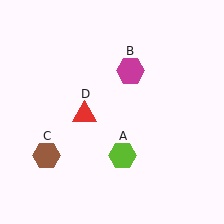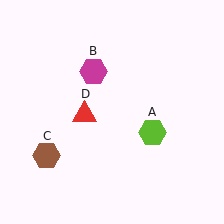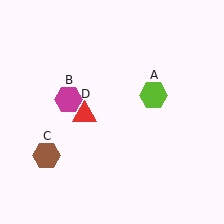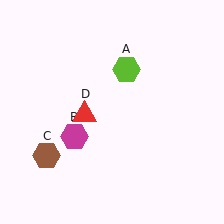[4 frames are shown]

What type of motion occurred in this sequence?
The lime hexagon (object A), magenta hexagon (object B) rotated counterclockwise around the center of the scene.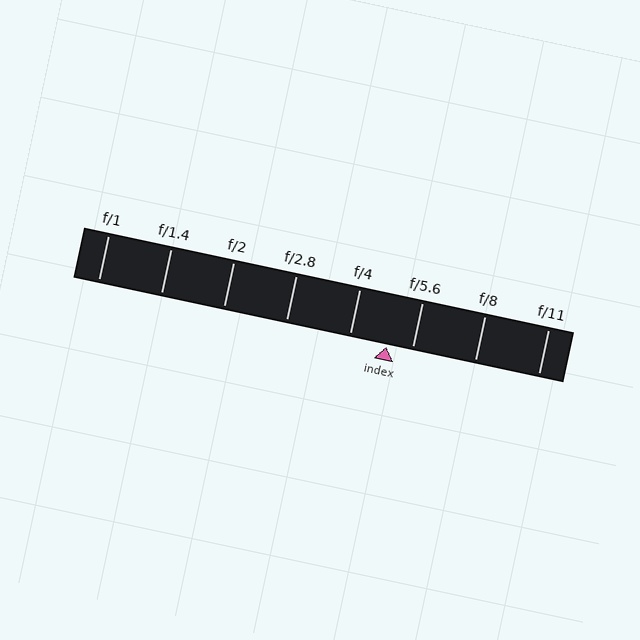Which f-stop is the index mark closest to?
The index mark is closest to f/5.6.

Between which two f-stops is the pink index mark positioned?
The index mark is between f/4 and f/5.6.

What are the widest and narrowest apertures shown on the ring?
The widest aperture shown is f/1 and the narrowest is f/11.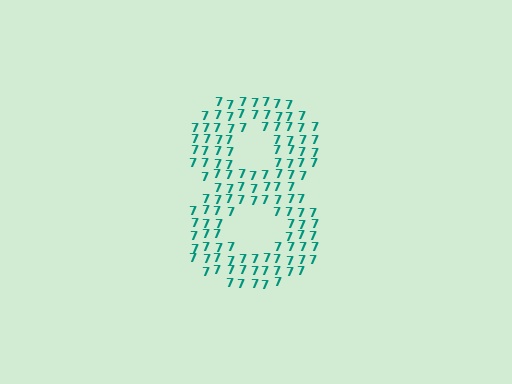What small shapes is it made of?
It is made of small digit 7's.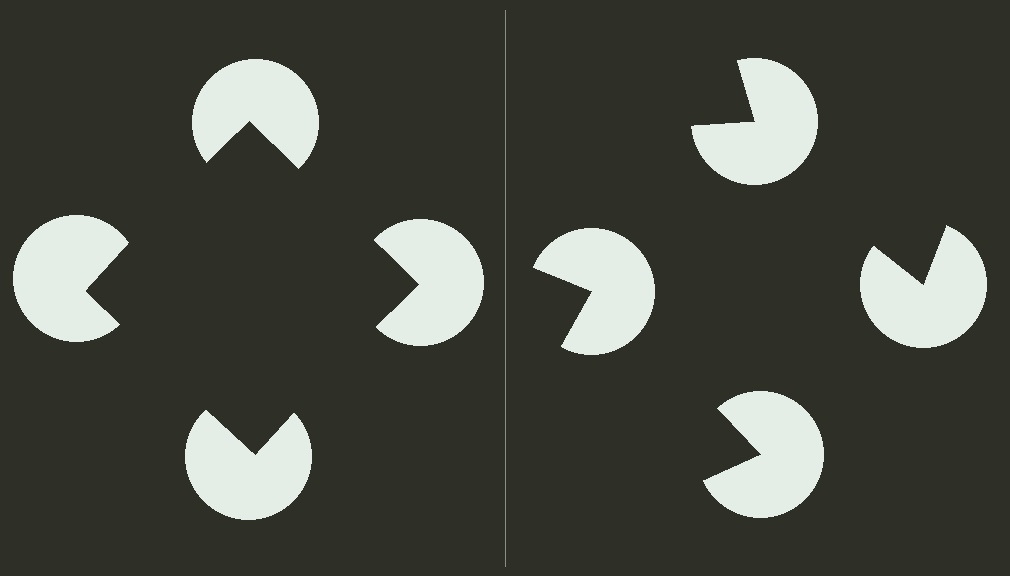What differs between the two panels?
The pac-man discs are positioned identically on both sides; only the wedge orientations differ. On the left they align to a square; on the right they are misaligned.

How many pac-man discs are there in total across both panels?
8 — 4 on each side.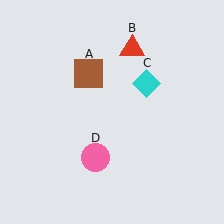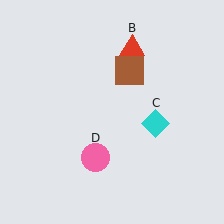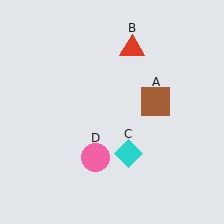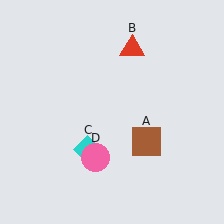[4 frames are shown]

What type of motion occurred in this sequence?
The brown square (object A), cyan diamond (object C) rotated clockwise around the center of the scene.